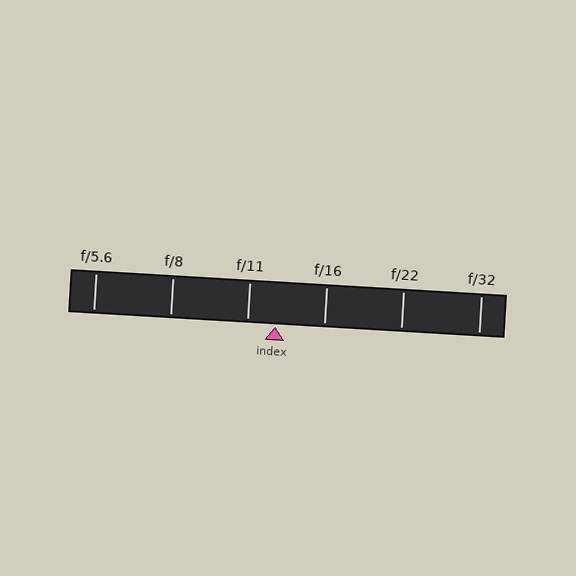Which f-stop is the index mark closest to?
The index mark is closest to f/11.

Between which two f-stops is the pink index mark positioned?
The index mark is between f/11 and f/16.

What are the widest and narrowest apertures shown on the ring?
The widest aperture shown is f/5.6 and the narrowest is f/32.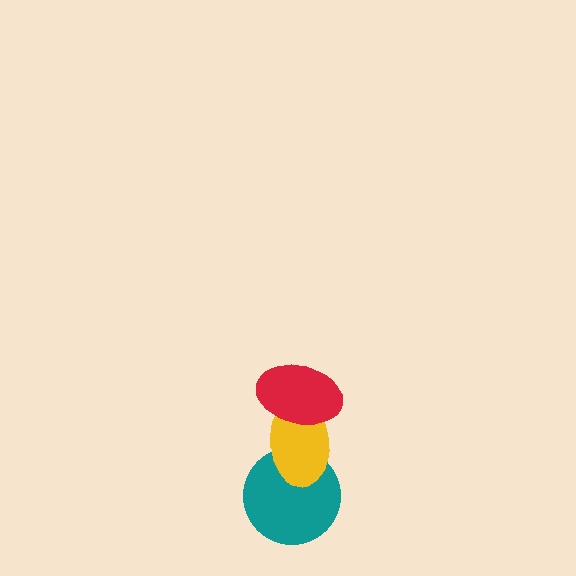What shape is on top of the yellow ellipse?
The red ellipse is on top of the yellow ellipse.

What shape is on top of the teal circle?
The yellow ellipse is on top of the teal circle.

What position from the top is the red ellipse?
The red ellipse is 1st from the top.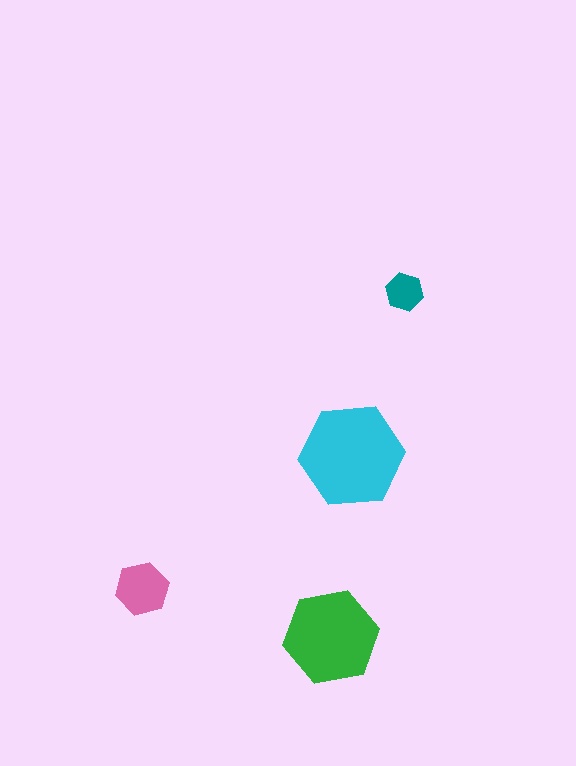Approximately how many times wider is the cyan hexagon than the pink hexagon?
About 2 times wider.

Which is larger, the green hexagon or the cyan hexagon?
The cyan one.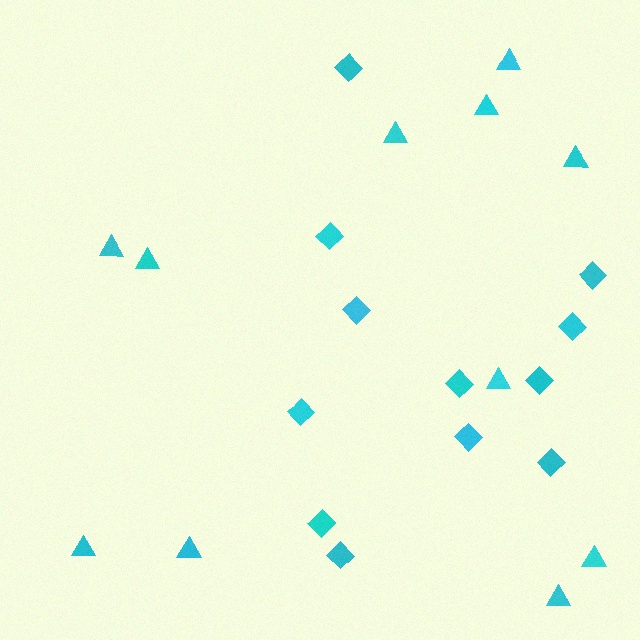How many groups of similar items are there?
There are 2 groups: one group of triangles (11) and one group of diamonds (12).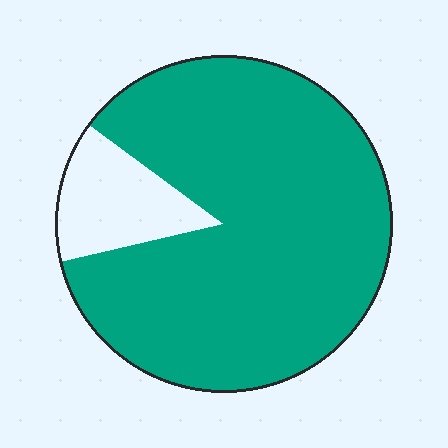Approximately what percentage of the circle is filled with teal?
Approximately 85%.